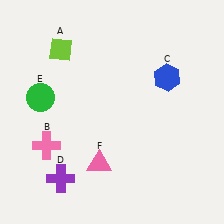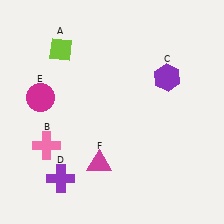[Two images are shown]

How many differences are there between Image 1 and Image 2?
There are 3 differences between the two images.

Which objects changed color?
C changed from blue to purple. E changed from green to magenta. F changed from pink to magenta.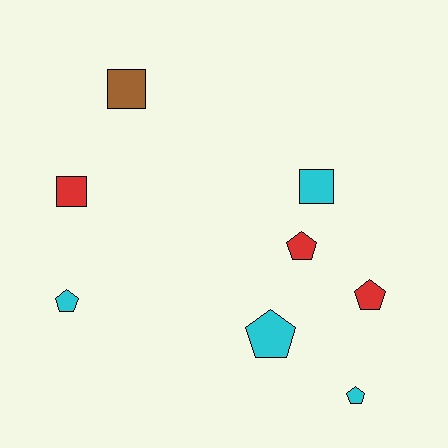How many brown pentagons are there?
There are no brown pentagons.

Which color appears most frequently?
Cyan, with 4 objects.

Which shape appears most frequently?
Pentagon, with 5 objects.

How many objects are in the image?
There are 8 objects.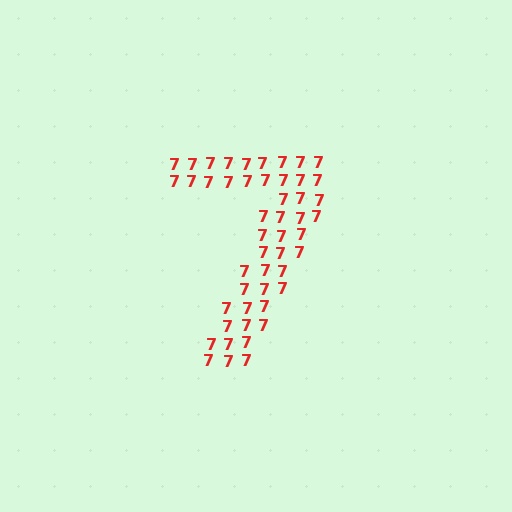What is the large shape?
The large shape is the digit 7.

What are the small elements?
The small elements are digit 7's.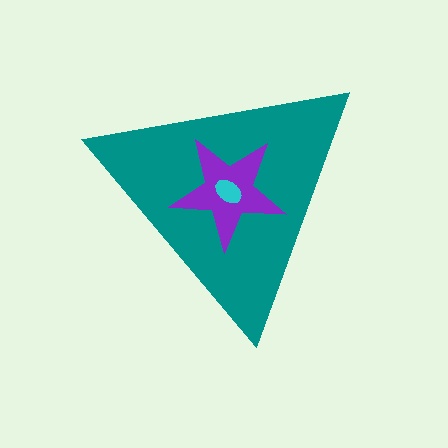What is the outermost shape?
The teal triangle.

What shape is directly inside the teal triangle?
The purple star.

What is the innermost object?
The cyan ellipse.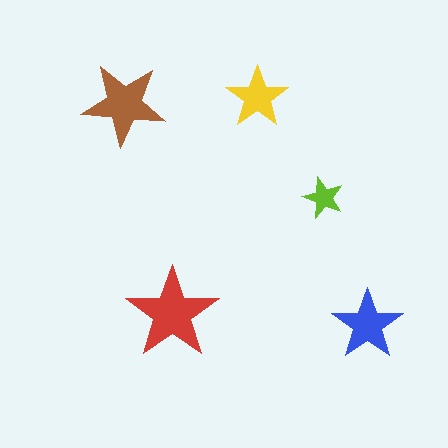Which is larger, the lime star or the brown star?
The brown one.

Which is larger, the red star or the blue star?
The red one.